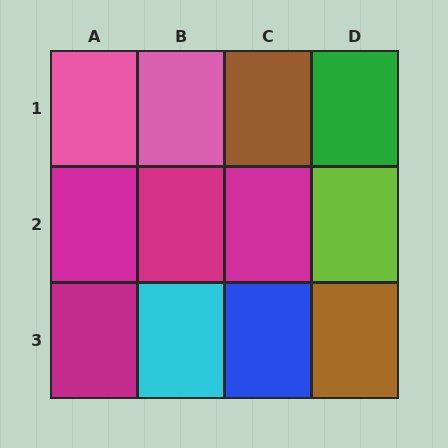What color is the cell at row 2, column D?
Lime.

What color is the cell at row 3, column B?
Cyan.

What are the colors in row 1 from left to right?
Pink, pink, brown, green.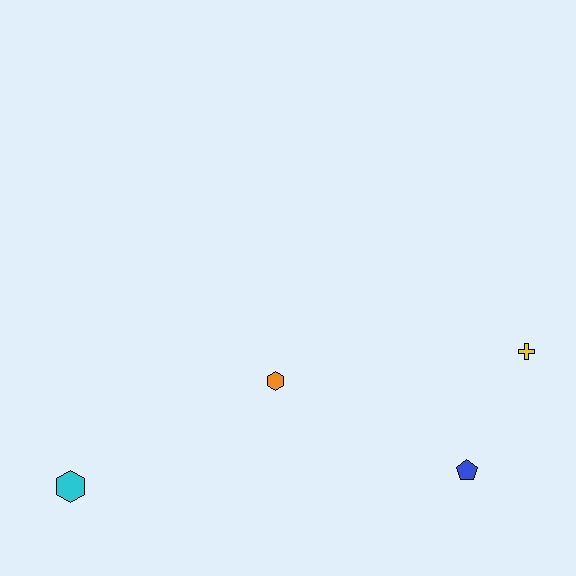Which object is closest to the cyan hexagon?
The orange hexagon is closest to the cyan hexagon.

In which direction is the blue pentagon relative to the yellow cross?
The blue pentagon is below the yellow cross.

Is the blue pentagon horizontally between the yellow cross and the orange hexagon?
Yes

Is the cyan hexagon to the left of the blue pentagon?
Yes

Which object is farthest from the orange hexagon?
The yellow cross is farthest from the orange hexagon.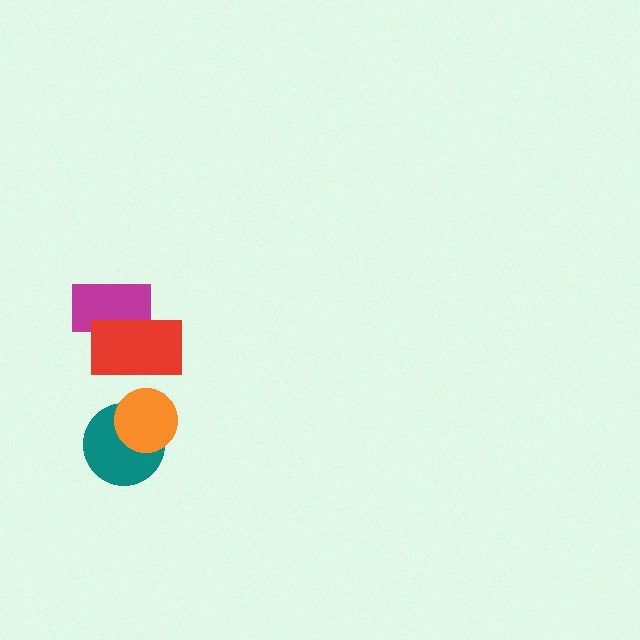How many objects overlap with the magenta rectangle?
1 object overlaps with the magenta rectangle.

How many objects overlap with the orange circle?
1 object overlaps with the orange circle.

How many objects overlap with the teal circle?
1 object overlaps with the teal circle.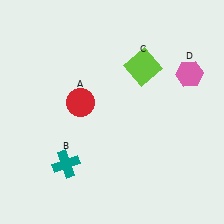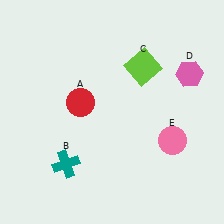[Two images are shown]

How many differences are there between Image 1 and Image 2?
There is 1 difference between the two images.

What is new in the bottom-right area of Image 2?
A pink circle (E) was added in the bottom-right area of Image 2.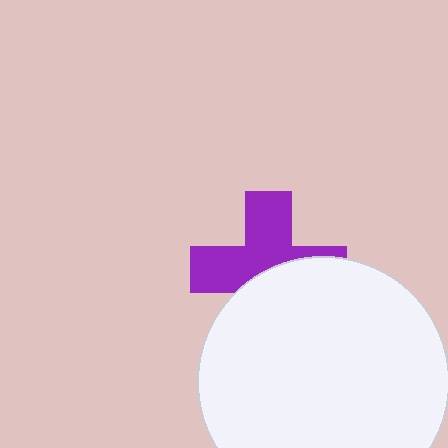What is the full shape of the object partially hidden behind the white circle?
The partially hidden object is a purple cross.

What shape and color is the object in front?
The object in front is a white circle.